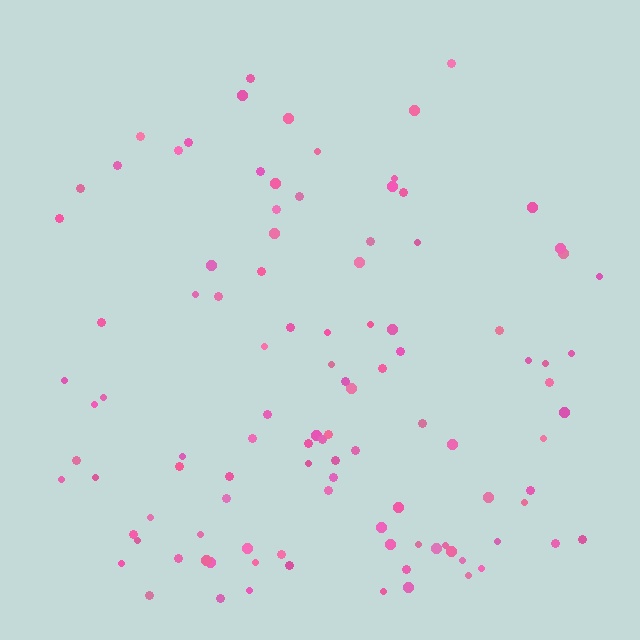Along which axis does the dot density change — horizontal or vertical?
Vertical.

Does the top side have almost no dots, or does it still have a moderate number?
Still a moderate number, just noticeably fewer than the bottom.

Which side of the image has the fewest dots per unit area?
The top.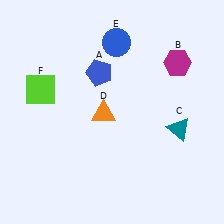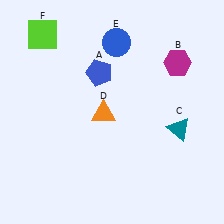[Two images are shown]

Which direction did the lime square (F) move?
The lime square (F) moved up.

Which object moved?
The lime square (F) moved up.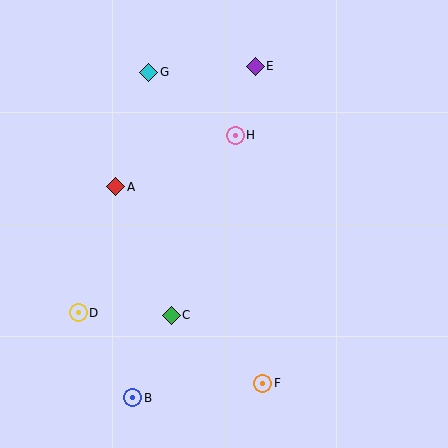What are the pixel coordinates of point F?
Point F is at (263, 383).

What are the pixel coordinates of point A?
Point A is at (116, 187).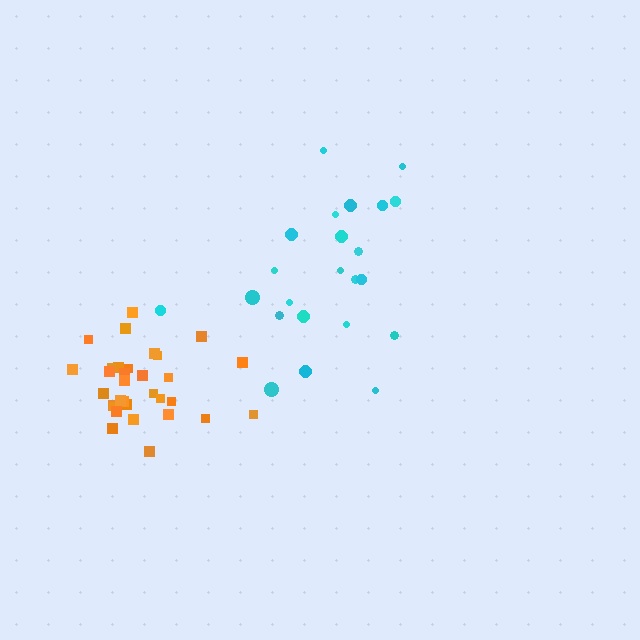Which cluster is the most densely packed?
Orange.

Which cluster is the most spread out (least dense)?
Cyan.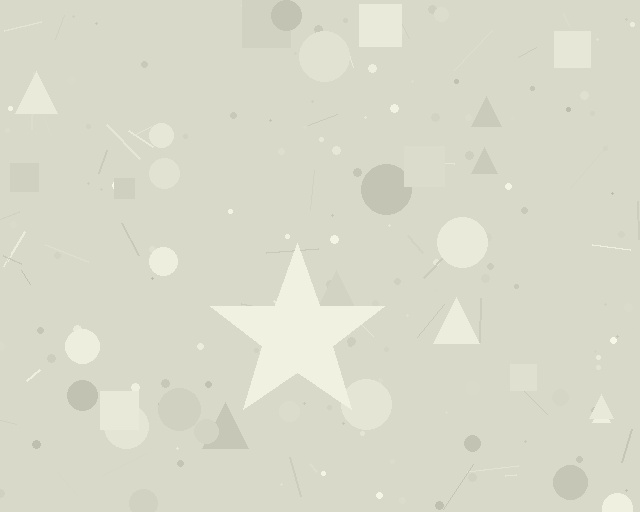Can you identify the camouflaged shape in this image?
The camouflaged shape is a star.